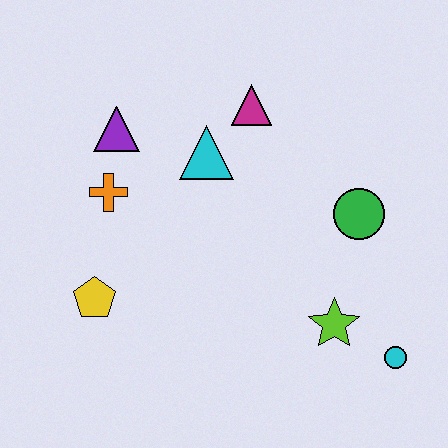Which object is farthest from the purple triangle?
The cyan circle is farthest from the purple triangle.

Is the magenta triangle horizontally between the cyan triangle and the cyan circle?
Yes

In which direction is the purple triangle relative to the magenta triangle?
The purple triangle is to the left of the magenta triangle.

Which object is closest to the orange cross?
The purple triangle is closest to the orange cross.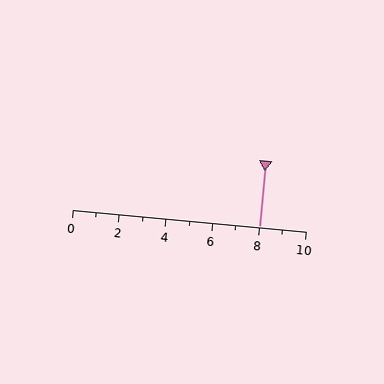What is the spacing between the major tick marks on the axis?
The major ticks are spaced 2 apart.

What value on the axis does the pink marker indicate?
The marker indicates approximately 8.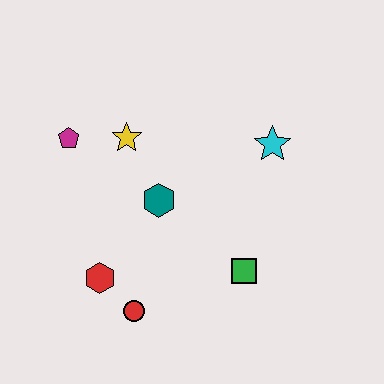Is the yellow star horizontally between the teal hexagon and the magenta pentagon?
Yes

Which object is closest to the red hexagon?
The red circle is closest to the red hexagon.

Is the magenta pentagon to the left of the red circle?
Yes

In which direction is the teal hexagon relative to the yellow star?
The teal hexagon is below the yellow star.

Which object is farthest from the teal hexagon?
The cyan star is farthest from the teal hexagon.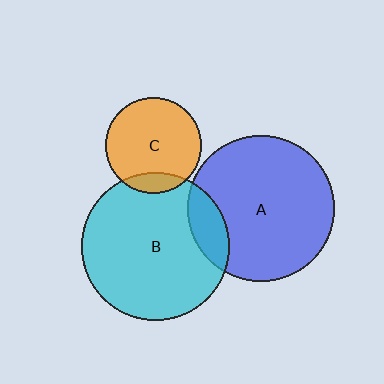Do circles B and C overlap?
Yes.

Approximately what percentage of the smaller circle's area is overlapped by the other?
Approximately 15%.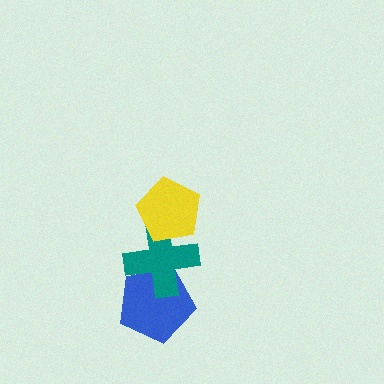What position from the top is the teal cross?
The teal cross is 2nd from the top.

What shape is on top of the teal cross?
The yellow pentagon is on top of the teal cross.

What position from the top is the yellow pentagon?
The yellow pentagon is 1st from the top.